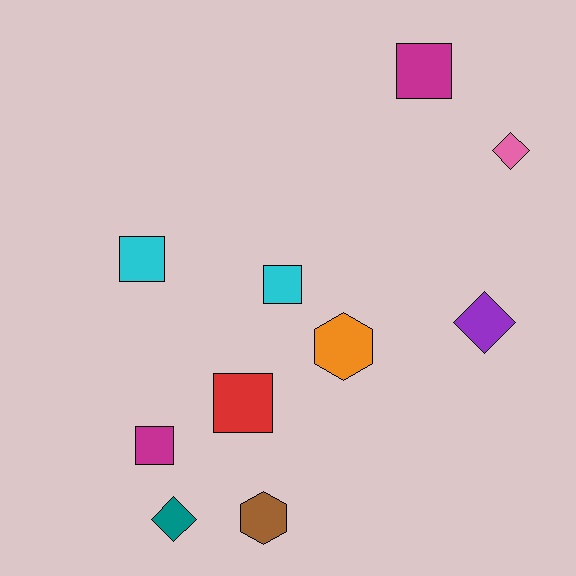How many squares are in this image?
There are 5 squares.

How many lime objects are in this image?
There are no lime objects.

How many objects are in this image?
There are 10 objects.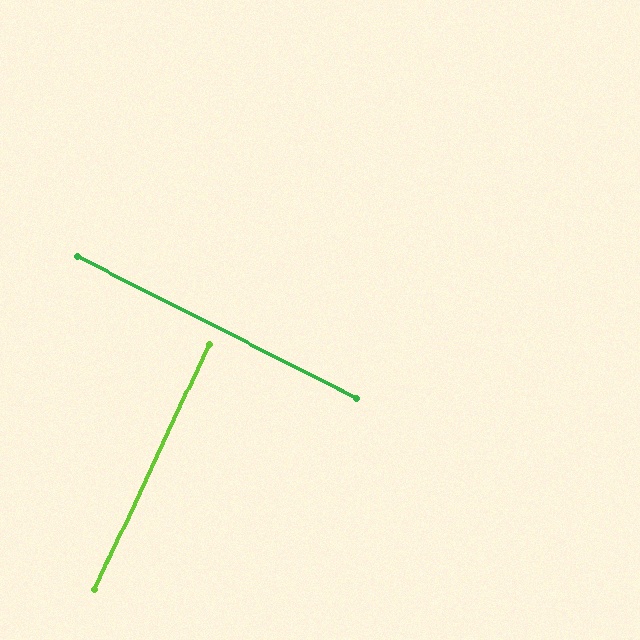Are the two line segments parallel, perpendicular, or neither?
Perpendicular — they meet at approximately 88°.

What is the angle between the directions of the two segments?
Approximately 88 degrees.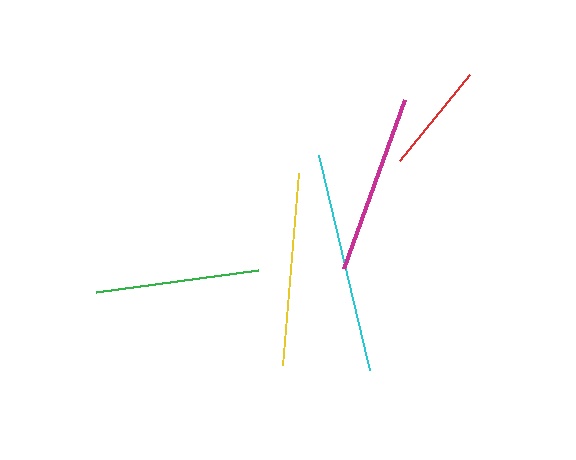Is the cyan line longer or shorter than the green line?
The cyan line is longer than the green line.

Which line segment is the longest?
The cyan line is the longest at approximately 221 pixels.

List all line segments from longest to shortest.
From longest to shortest: cyan, yellow, magenta, green, red.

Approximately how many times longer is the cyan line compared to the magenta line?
The cyan line is approximately 1.2 times the length of the magenta line.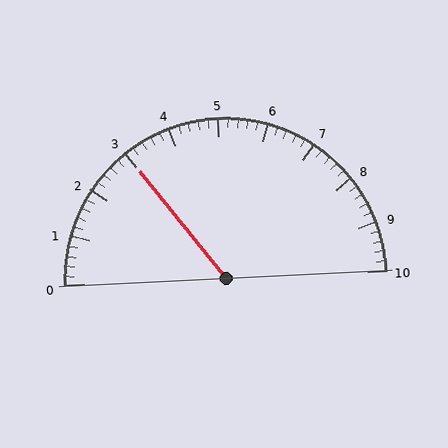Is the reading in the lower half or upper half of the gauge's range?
The reading is in the lower half of the range (0 to 10).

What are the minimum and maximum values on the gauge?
The gauge ranges from 0 to 10.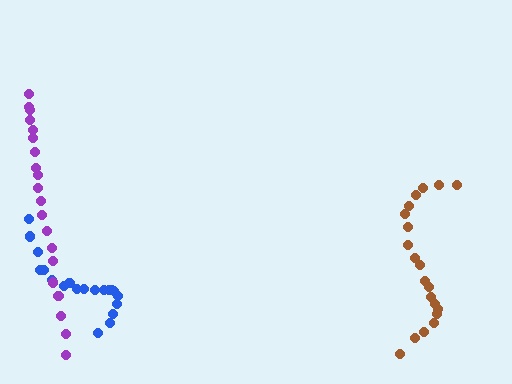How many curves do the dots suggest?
There are 3 distinct paths.